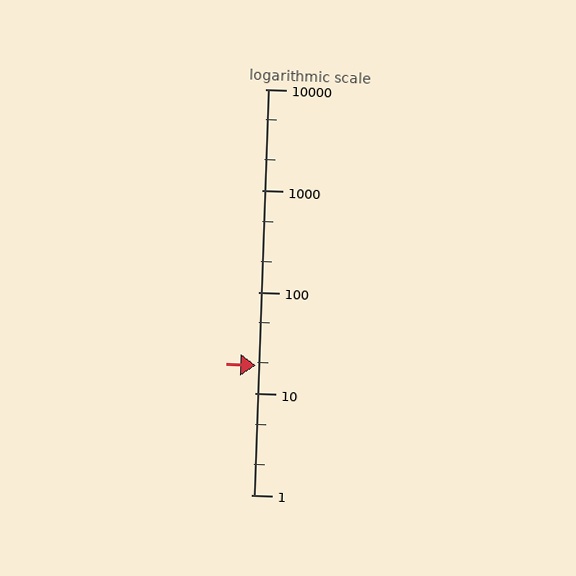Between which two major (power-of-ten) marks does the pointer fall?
The pointer is between 10 and 100.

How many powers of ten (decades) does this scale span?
The scale spans 4 decades, from 1 to 10000.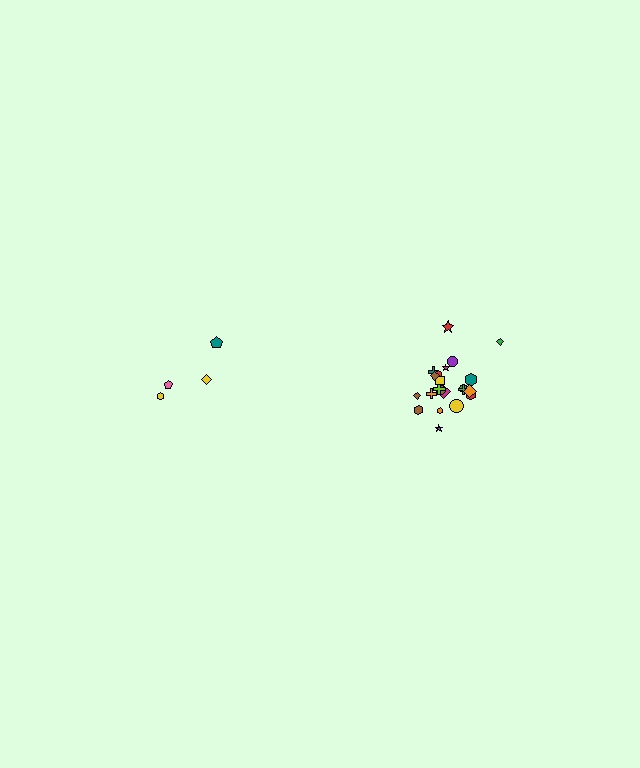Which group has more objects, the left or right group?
The right group.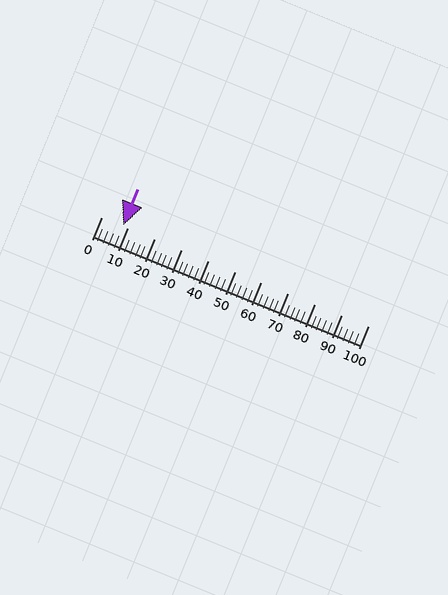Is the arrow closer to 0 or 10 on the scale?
The arrow is closer to 10.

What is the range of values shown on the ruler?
The ruler shows values from 0 to 100.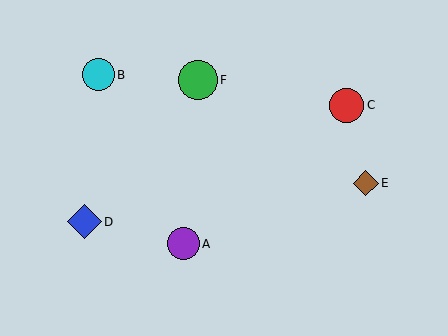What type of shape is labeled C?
Shape C is a red circle.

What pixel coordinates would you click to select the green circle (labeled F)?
Click at (198, 80) to select the green circle F.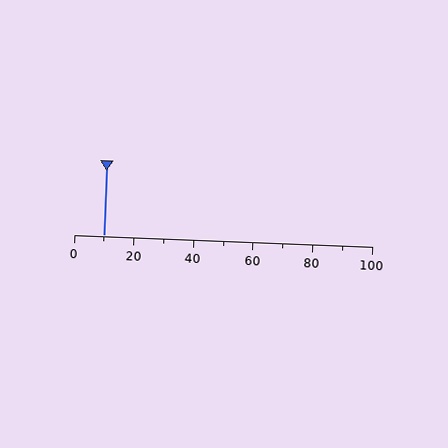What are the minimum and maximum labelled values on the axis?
The axis runs from 0 to 100.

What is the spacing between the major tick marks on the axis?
The major ticks are spaced 20 apart.